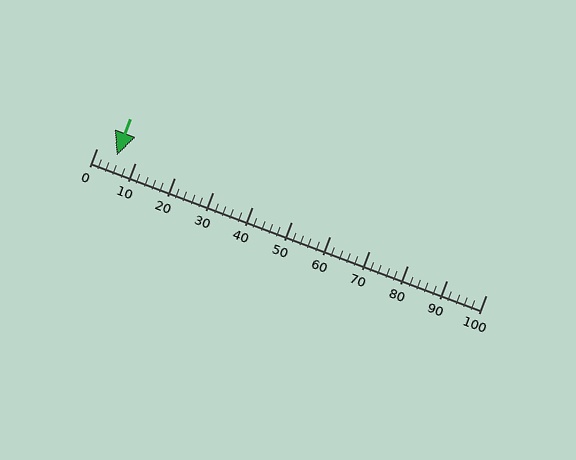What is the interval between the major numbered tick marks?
The major tick marks are spaced 10 units apart.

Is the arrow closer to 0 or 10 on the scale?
The arrow is closer to 10.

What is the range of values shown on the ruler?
The ruler shows values from 0 to 100.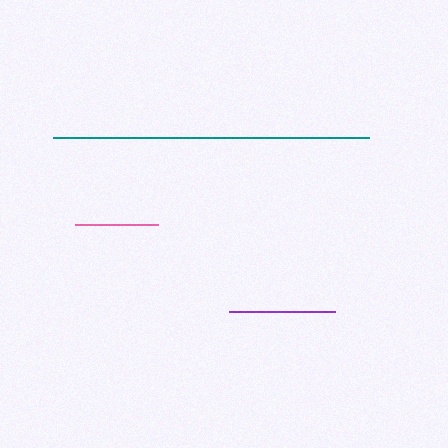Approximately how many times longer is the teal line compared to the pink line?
The teal line is approximately 3.8 times the length of the pink line.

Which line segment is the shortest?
The pink line is the shortest at approximately 84 pixels.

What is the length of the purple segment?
The purple segment is approximately 106 pixels long.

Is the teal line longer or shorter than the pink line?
The teal line is longer than the pink line.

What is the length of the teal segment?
The teal segment is approximately 316 pixels long.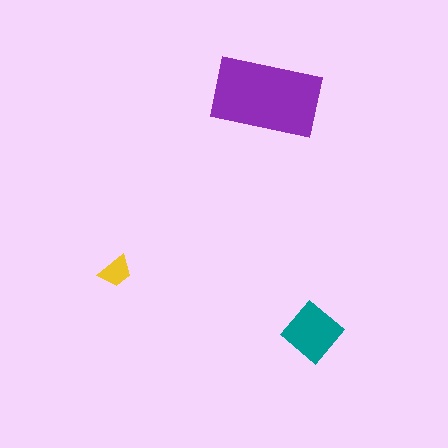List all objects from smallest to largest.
The yellow trapezoid, the teal diamond, the purple rectangle.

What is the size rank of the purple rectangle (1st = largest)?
1st.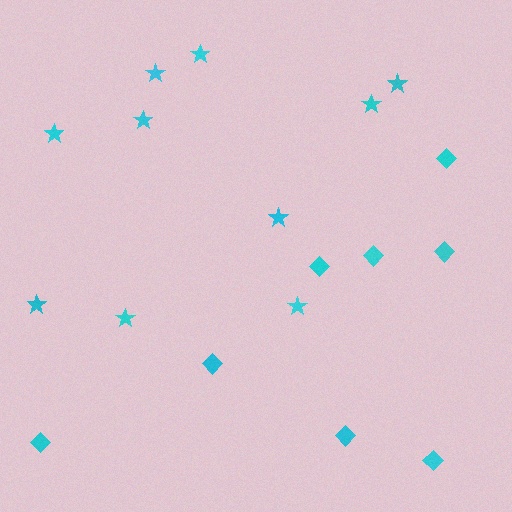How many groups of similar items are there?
There are 2 groups: one group of diamonds (8) and one group of stars (10).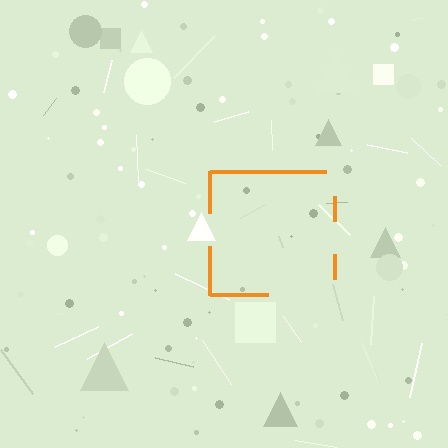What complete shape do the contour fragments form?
The contour fragments form a square.